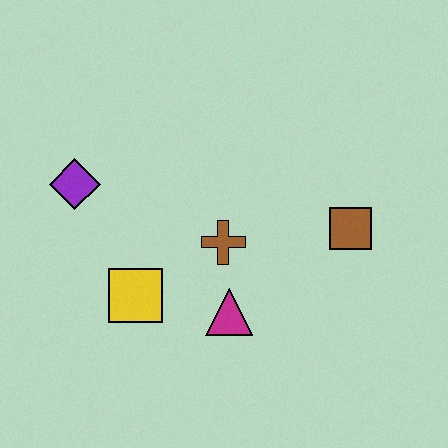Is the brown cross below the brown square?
Yes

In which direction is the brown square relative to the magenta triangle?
The brown square is to the right of the magenta triangle.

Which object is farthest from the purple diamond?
The brown square is farthest from the purple diamond.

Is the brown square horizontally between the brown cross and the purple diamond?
No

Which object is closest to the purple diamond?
The yellow square is closest to the purple diamond.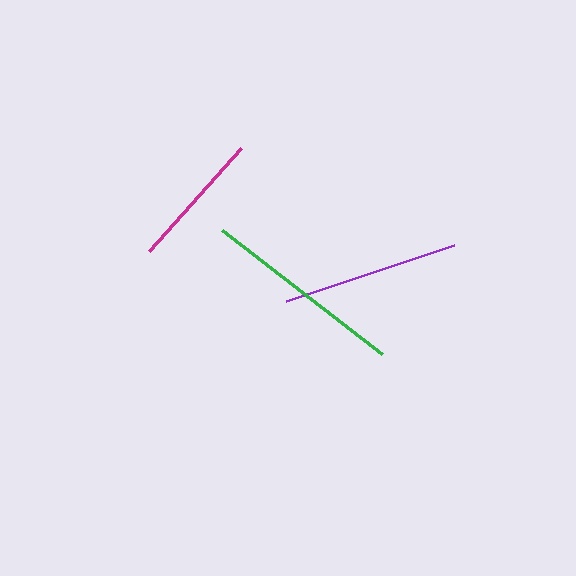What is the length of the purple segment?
The purple segment is approximately 177 pixels long.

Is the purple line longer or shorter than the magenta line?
The purple line is longer than the magenta line.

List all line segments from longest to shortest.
From longest to shortest: green, purple, magenta.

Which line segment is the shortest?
The magenta line is the shortest at approximately 139 pixels.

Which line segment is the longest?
The green line is the longest at approximately 202 pixels.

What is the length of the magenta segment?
The magenta segment is approximately 139 pixels long.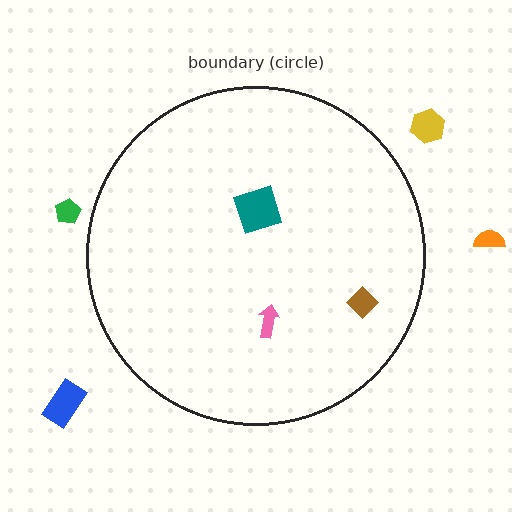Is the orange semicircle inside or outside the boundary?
Outside.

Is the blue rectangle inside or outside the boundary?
Outside.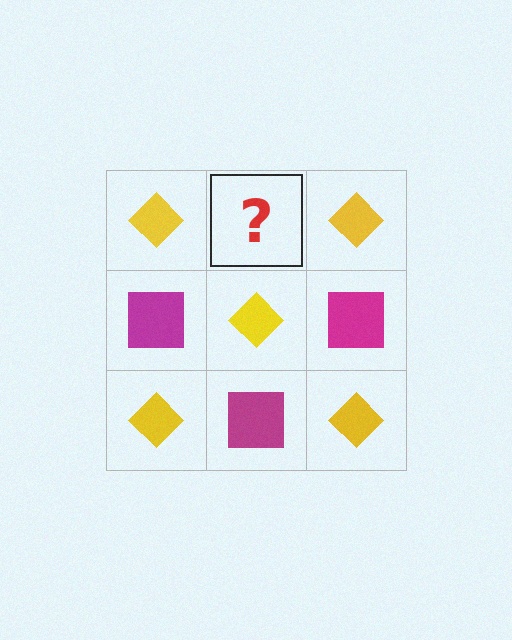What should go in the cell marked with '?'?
The missing cell should contain a magenta square.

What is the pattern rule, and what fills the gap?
The rule is that it alternates yellow diamond and magenta square in a checkerboard pattern. The gap should be filled with a magenta square.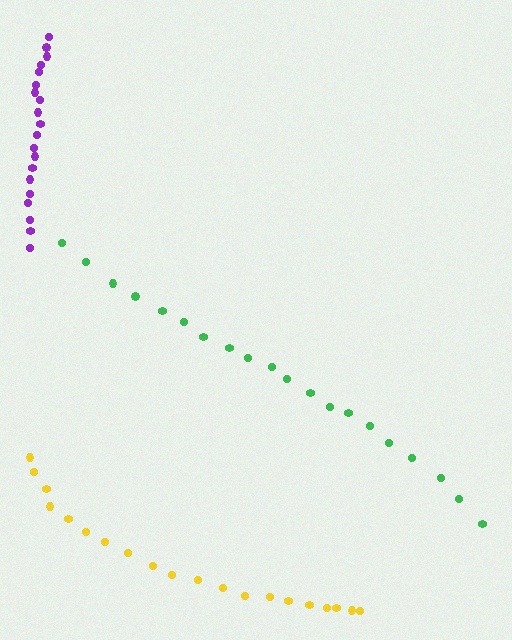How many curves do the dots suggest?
There are 3 distinct paths.